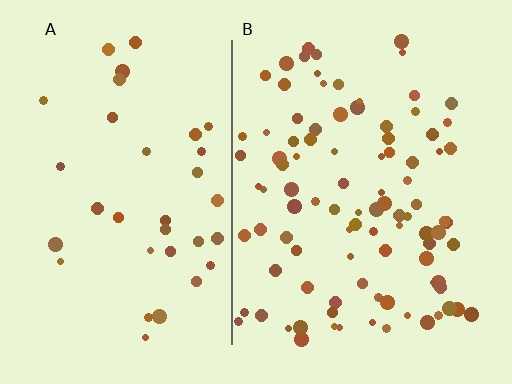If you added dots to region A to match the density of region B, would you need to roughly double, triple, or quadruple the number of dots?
Approximately triple.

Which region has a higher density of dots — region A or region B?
B (the right).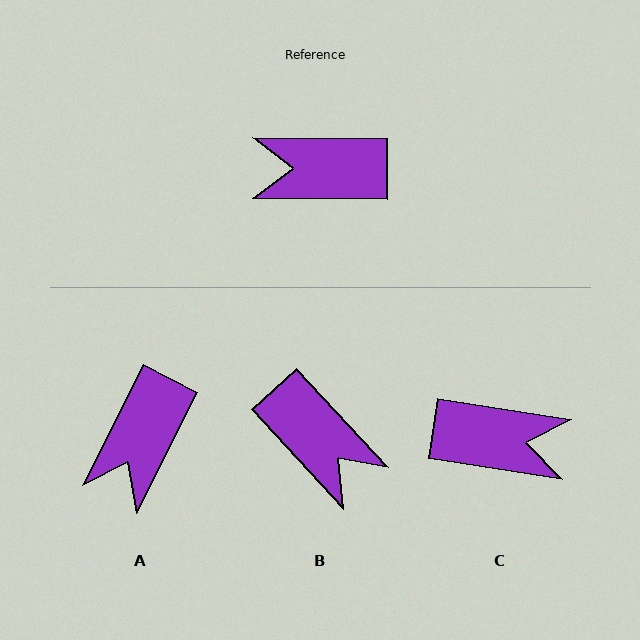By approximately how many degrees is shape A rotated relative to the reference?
Approximately 64 degrees counter-clockwise.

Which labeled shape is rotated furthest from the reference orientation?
C, about 172 degrees away.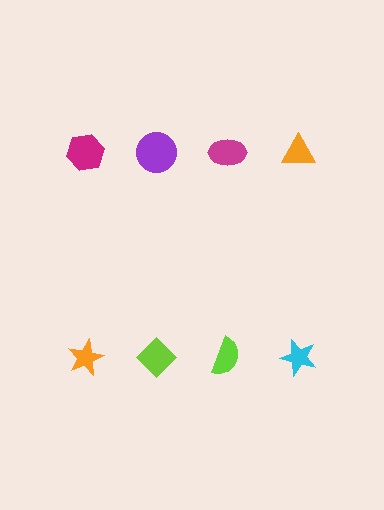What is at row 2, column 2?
A lime diamond.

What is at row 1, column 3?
A magenta ellipse.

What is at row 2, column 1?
An orange star.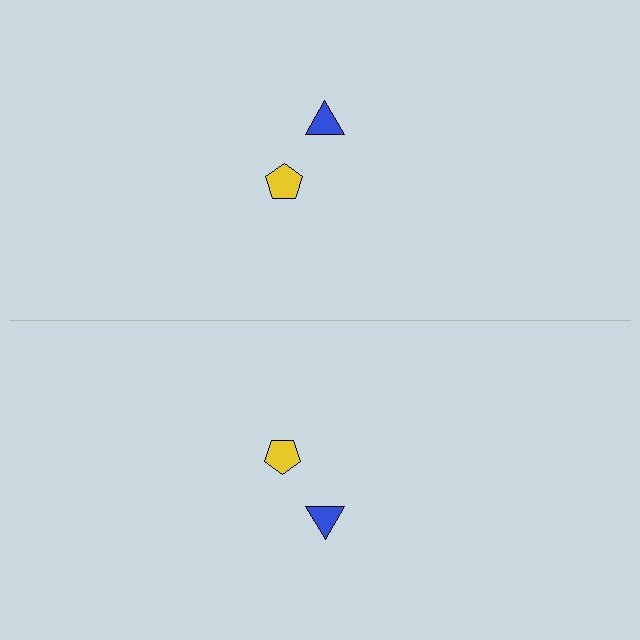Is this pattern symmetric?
Yes, this pattern has bilateral (reflection) symmetry.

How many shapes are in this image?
There are 4 shapes in this image.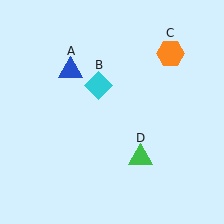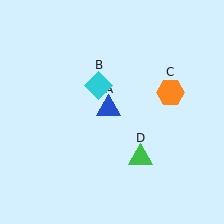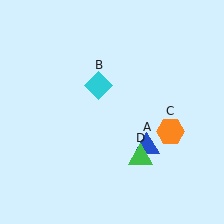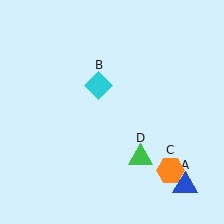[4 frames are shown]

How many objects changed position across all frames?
2 objects changed position: blue triangle (object A), orange hexagon (object C).